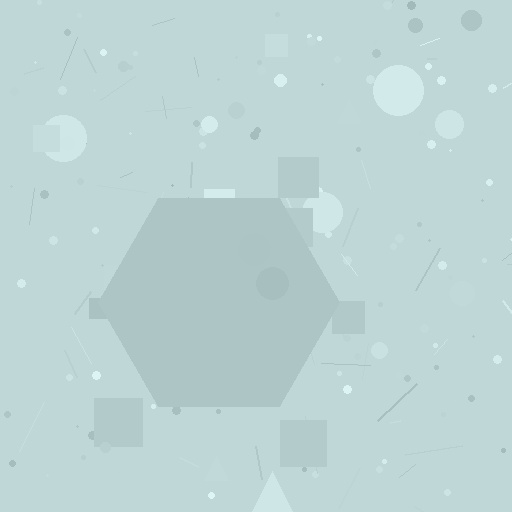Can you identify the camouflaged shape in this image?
The camouflaged shape is a hexagon.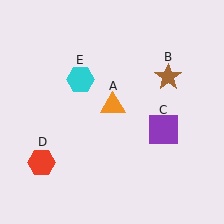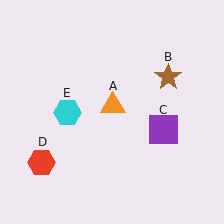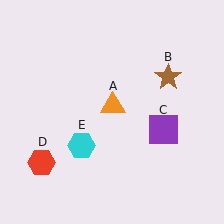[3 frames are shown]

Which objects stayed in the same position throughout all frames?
Orange triangle (object A) and brown star (object B) and purple square (object C) and red hexagon (object D) remained stationary.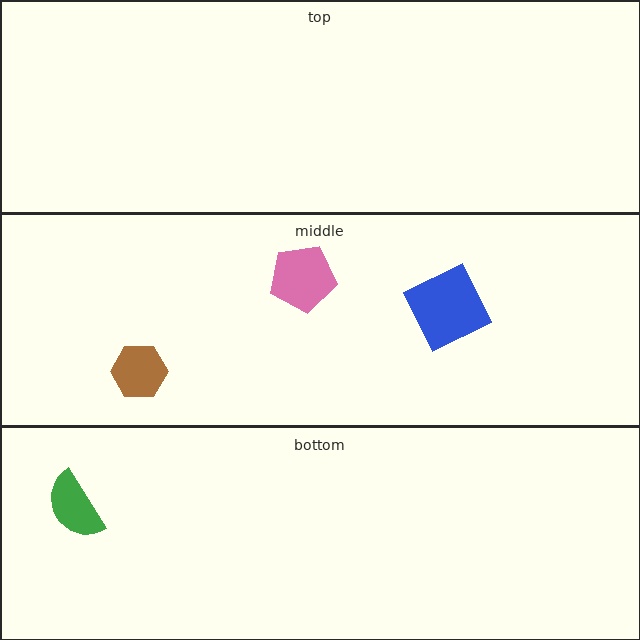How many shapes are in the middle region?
3.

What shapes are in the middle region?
The blue square, the brown hexagon, the pink pentagon.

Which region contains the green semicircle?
The bottom region.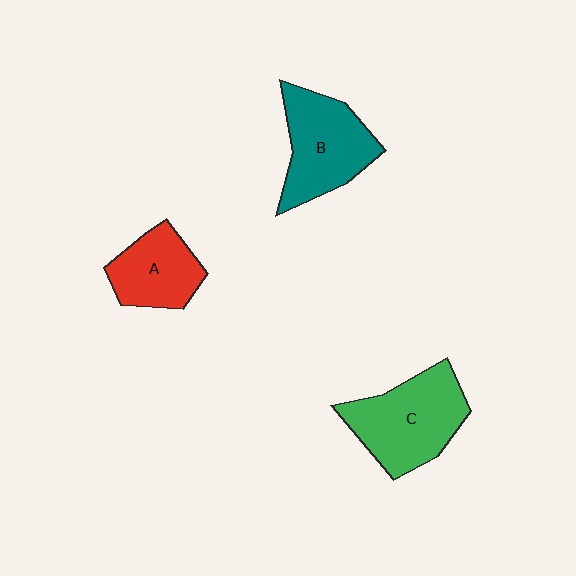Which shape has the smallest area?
Shape A (red).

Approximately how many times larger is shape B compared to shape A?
Approximately 1.3 times.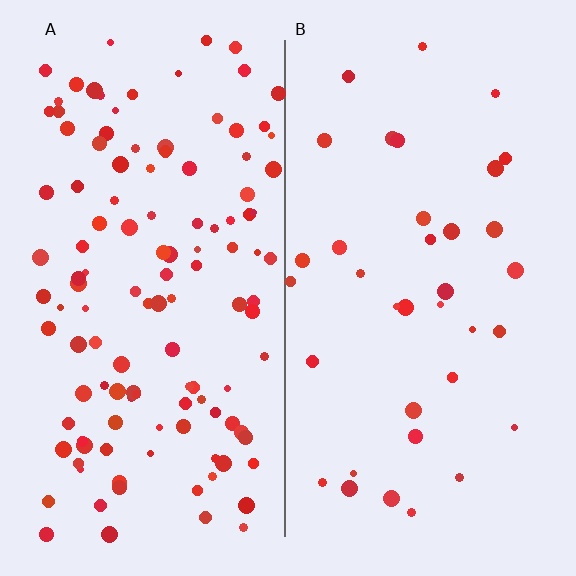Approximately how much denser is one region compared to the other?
Approximately 3.3× — region A over region B.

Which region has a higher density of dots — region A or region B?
A (the left).